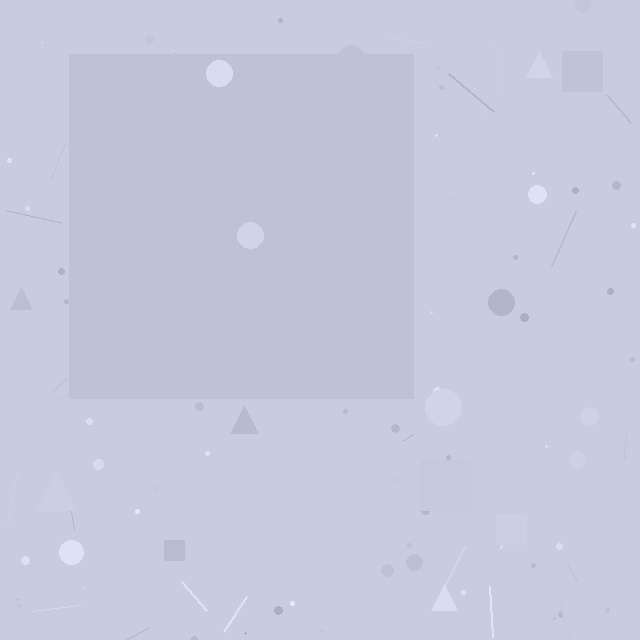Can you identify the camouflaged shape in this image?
The camouflaged shape is a square.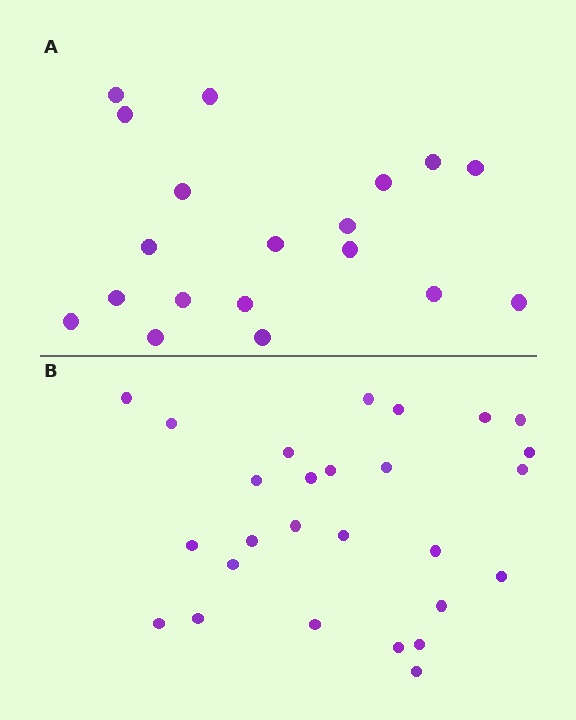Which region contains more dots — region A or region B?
Region B (the bottom region) has more dots.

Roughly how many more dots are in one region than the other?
Region B has roughly 8 or so more dots than region A.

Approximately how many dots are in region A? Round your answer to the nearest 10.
About 20 dots. (The exact count is 19, which rounds to 20.)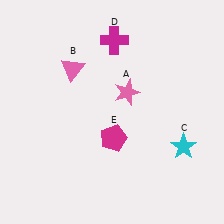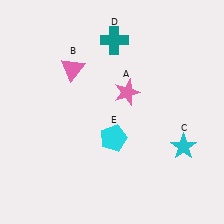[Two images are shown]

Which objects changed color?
D changed from magenta to teal. E changed from magenta to cyan.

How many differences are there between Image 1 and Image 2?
There are 2 differences between the two images.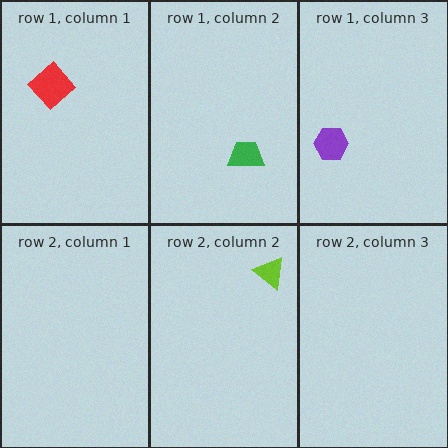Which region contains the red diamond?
The row 1, column 1 region.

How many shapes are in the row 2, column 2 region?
1.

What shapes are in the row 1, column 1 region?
The red diamond.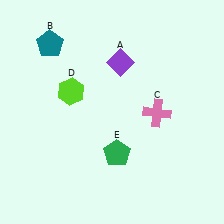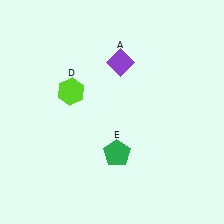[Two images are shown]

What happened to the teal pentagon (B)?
The teal pentagon (B) was removed in Image 2. It was in the top-left area of Image 1.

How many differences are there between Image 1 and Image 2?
There are 2 differences between the two images.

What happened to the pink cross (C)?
The pink cross (C) was removed in Image 2. It was in the bottom-right area of Image 1.